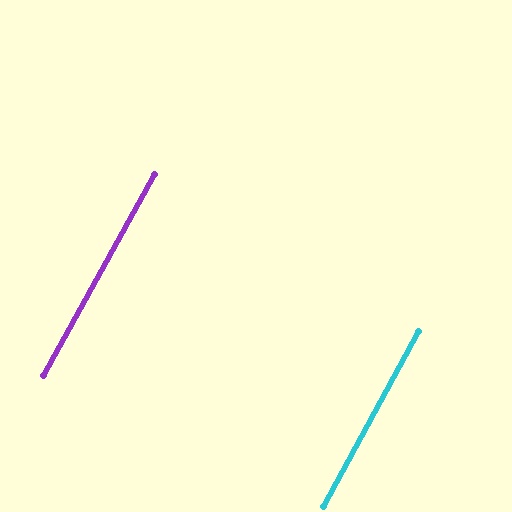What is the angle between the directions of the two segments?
Approximately 0 degrees.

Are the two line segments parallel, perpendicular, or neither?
Parallel — their directions differ by only 0.3°.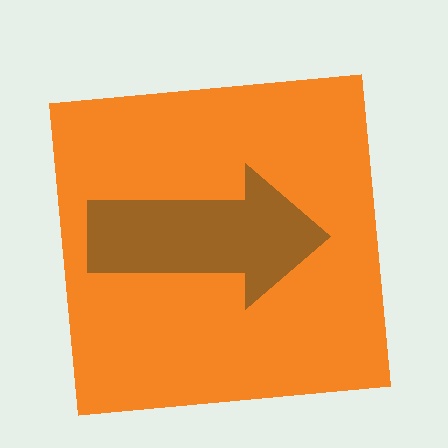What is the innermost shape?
The brown arrow.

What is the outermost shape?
The orange square.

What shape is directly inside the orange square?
The brown arrow.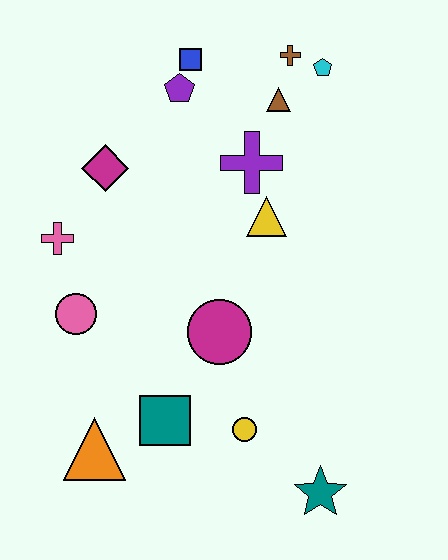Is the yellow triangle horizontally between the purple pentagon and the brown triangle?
Yes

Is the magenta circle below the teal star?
No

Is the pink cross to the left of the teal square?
Yes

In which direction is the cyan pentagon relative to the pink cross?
The cyan pentagon is to the right of the pink cross.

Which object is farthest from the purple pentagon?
The teal star is farthest from the purple pentagon.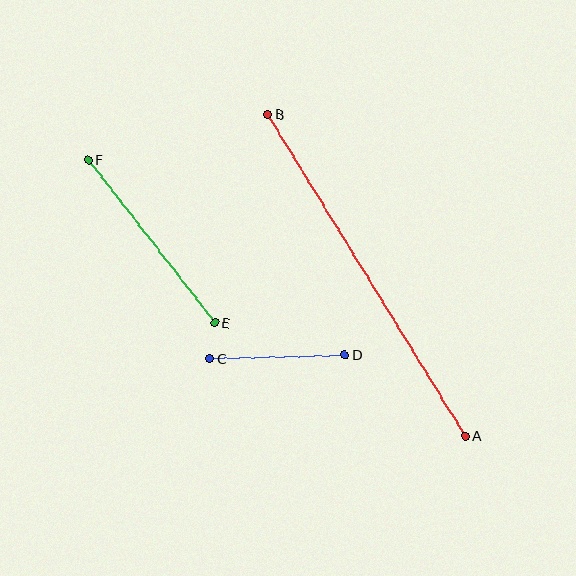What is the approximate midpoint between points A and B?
The midpoint is at approximately (367, 275) pixels.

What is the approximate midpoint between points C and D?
The midpoint is at approximately (277, 357) pixels.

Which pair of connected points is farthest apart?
Points A and B are farthest apart.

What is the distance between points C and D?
The distance is approximately 135 pixels.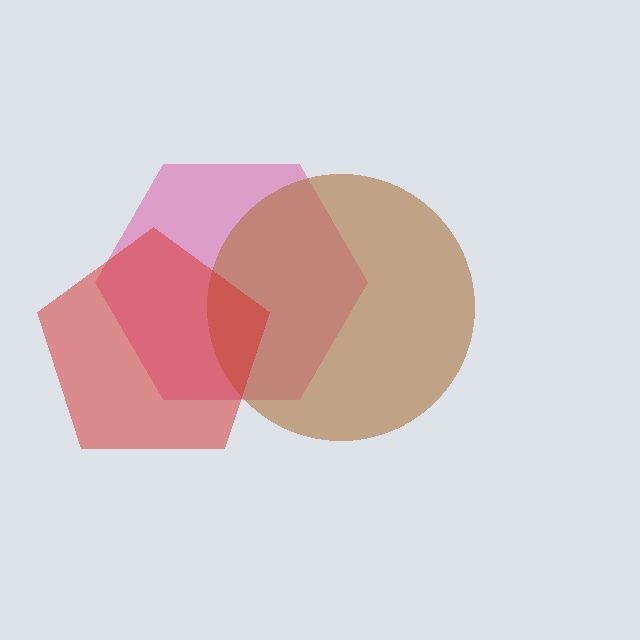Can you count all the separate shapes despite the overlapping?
Yes, there are 3 separate shapes.